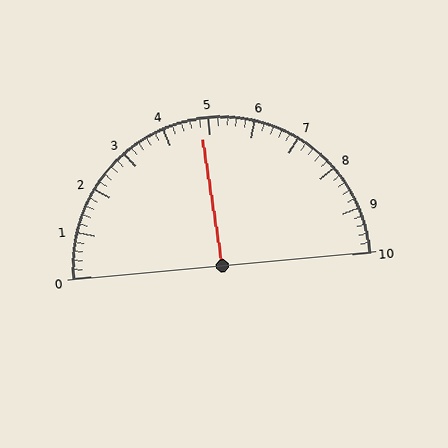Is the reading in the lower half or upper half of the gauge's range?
The reading is in the lower half of the range (0 to 10).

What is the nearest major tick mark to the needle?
The nearest major tick mark is 5.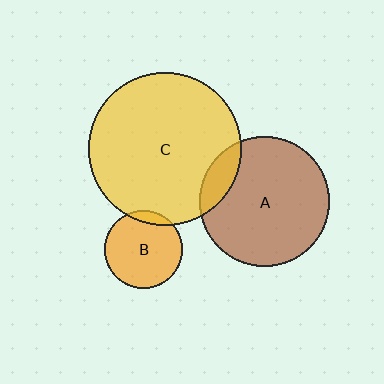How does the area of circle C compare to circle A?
Approximately 1.4 times.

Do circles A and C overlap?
Yes.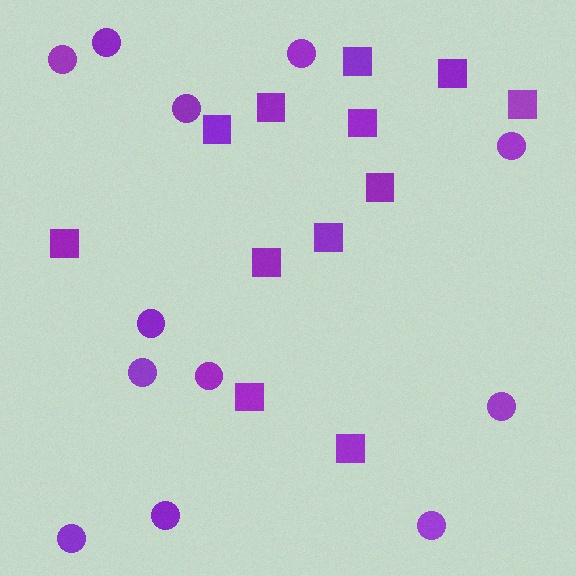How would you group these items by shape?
There are 2 groups: one group of squares (12) and one group of circles (12).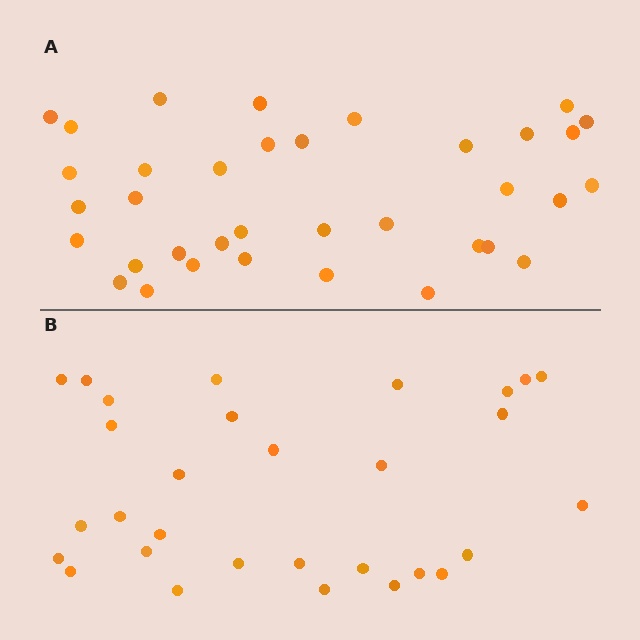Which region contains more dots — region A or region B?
Region A (the top region) has more dots.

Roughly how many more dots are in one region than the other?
Region A has about 6 more dots than region B.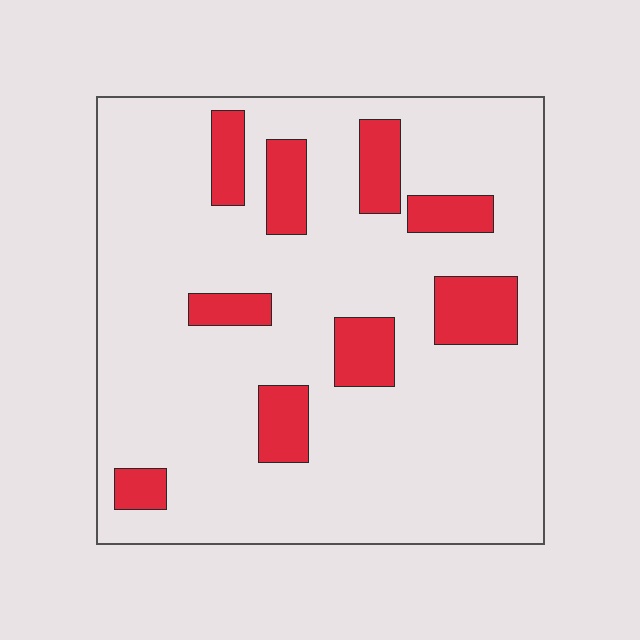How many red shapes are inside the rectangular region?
9.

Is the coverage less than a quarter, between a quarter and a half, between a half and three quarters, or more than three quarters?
Less than a quarter.